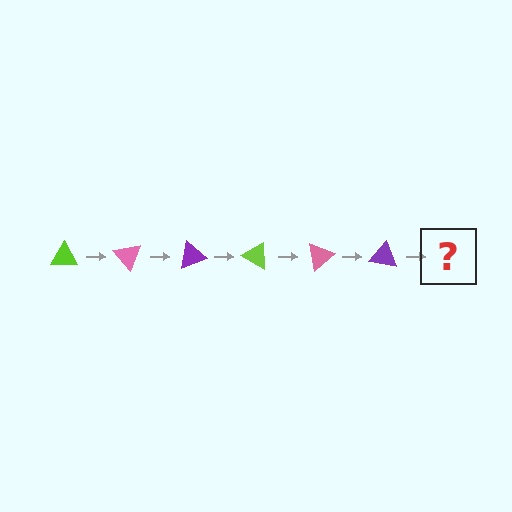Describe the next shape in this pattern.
It should be a lime triangle, rotated 300 degrees from the start.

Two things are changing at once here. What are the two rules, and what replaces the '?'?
The two rules are that it rotates 50 degrees each step and the color cycles through lime, pink, and purple. The '?' should be a lime triangle, rotated 300 degrees from the start.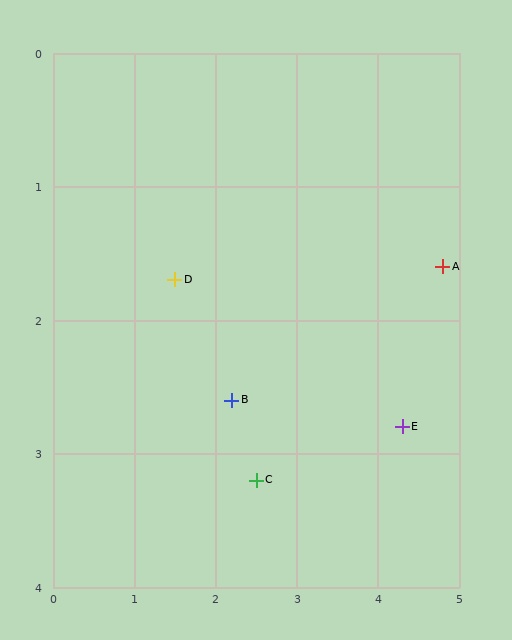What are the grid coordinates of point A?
Point A is at approximately (4.8, 1.6).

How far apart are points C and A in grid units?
Points C and A are about 2.8 grid units apart.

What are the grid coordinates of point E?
Point E is at approximately (4.3, 2.8).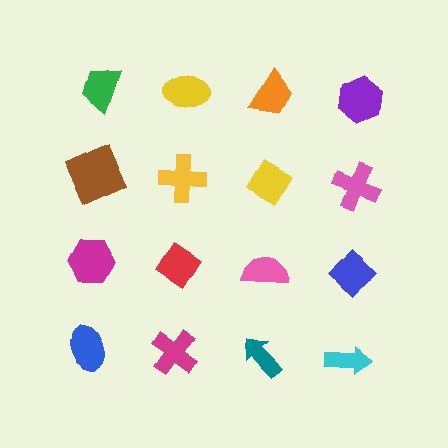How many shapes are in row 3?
4 shapes.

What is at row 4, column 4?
A cyan arrow.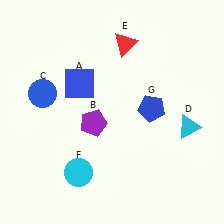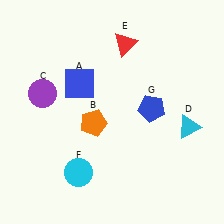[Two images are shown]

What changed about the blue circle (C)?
In Image 1, C is blue. In Image 2, it changed to purple.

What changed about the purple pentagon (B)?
In Image 1, B is purple. In Image 2, it changed to orange.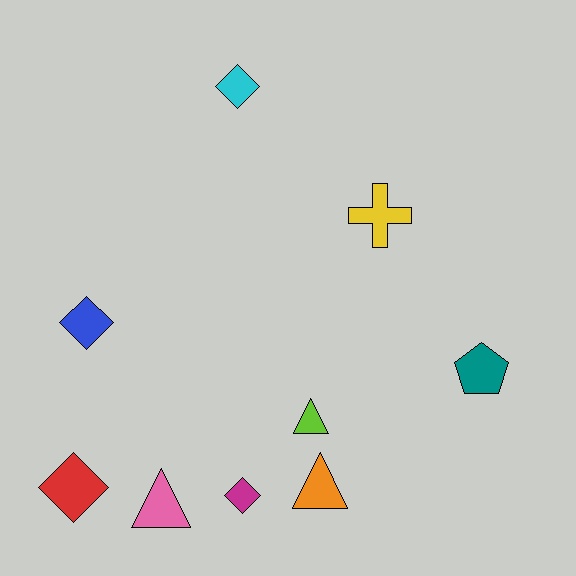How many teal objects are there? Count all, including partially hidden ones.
There is 1 teal object.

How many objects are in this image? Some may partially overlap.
There are 9 objects.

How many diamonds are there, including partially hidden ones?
There are 4 diamonds.